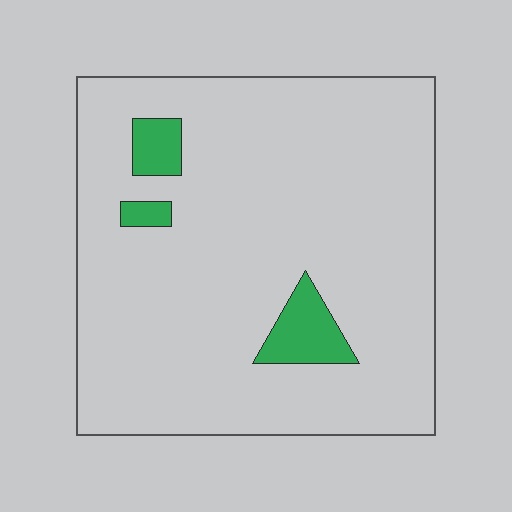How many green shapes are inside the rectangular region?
3.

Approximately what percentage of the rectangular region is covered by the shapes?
Approximately 5%.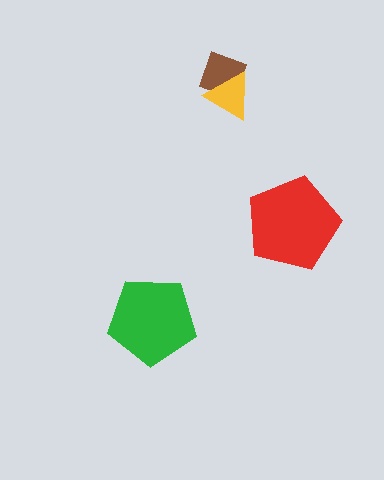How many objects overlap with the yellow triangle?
1 object overlaps with the yellow triangle.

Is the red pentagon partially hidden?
No, no other shape covers it.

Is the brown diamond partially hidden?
Yes, it is partially covered by another shape.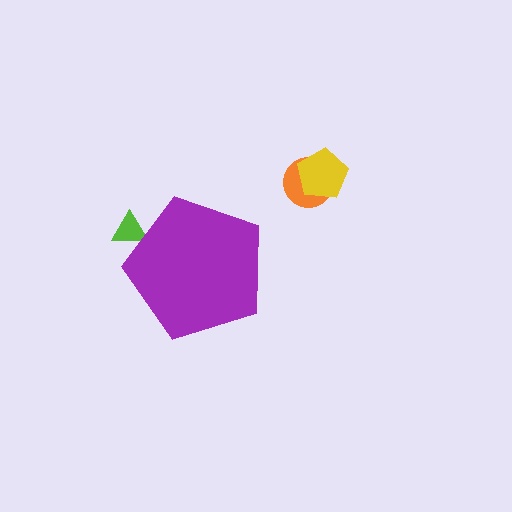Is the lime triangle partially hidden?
Yes, the lime triangle is partially hidden behind the purple pentagon.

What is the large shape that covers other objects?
A purple pentagon.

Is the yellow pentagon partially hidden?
No, the yellow pentagon is fully visible.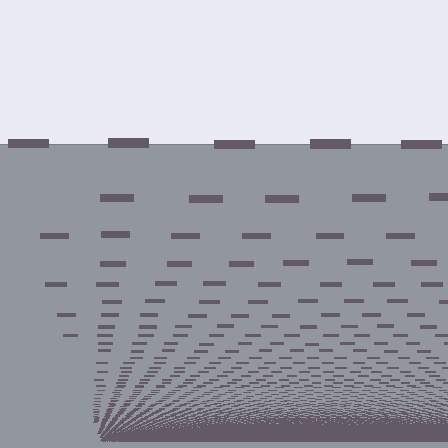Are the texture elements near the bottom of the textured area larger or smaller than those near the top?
Smaller. The gradient is inverted — elements near the bottom are smaller and denser.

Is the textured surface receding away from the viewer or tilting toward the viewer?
The surface appears to tilt toward the viewer. Texture elements get larger and sparser toward the top.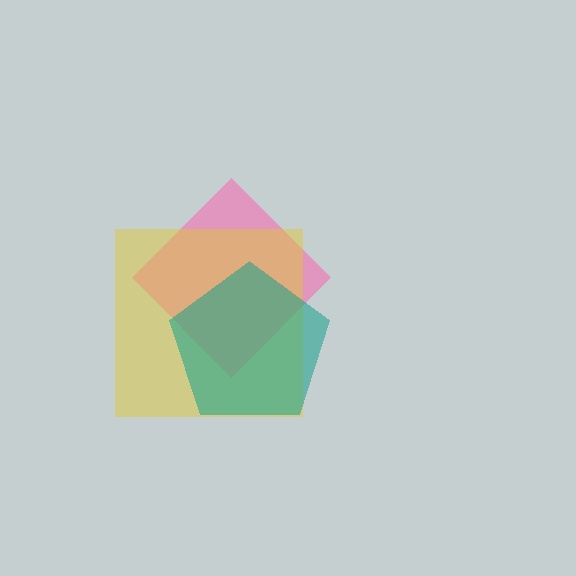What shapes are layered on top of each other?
The layered shapes are: a pink diamond, a yellow square, a teal pentagon.